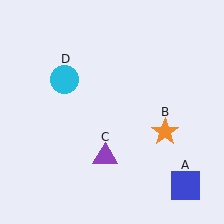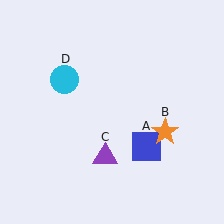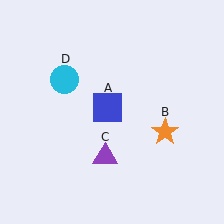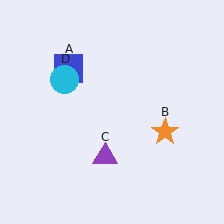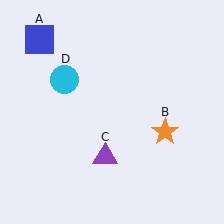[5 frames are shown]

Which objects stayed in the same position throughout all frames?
Orange star (object B) and purple triangle (object C) and cyan circle (object D) remained stationary.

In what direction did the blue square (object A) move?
The blue square (object A) moved up and to the left.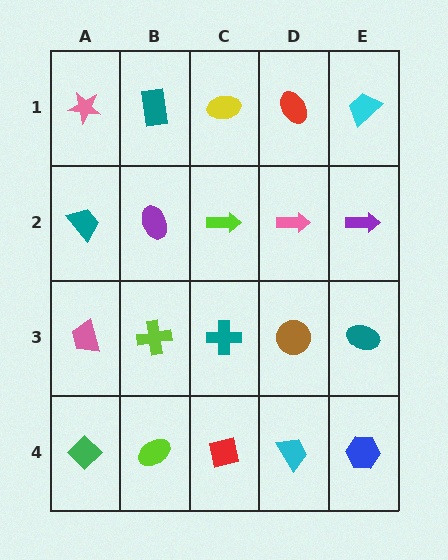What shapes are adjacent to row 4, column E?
A teal ellipse (row 3, column E), a cyan trapezoid (row 4, column D).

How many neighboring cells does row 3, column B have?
4.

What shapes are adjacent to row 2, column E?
A cyan trapezoid (row 1, column E), a teal ellipse (row 3, column E), a pink arrow (row 2, column D).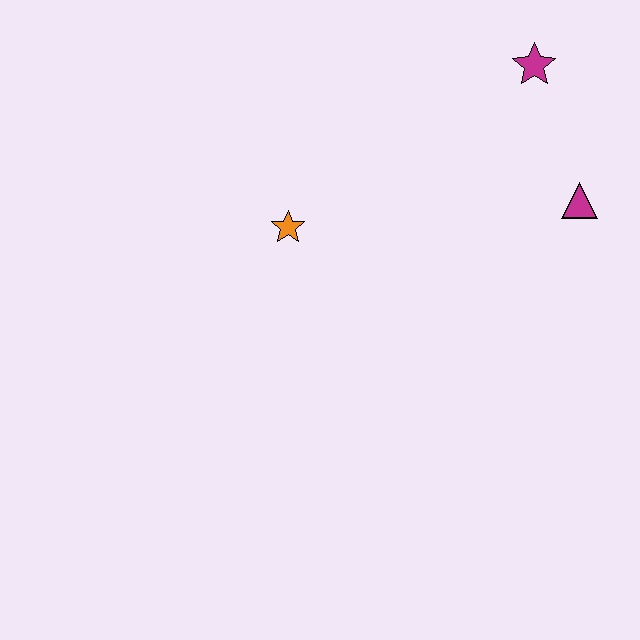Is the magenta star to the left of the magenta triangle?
Yes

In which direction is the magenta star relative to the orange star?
The magenta star is to the right of the orange star.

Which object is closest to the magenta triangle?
The magenta star is closest to the magenta triangle.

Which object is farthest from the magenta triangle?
The orange star is farthest from the magenta triangle.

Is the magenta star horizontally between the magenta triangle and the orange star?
Yes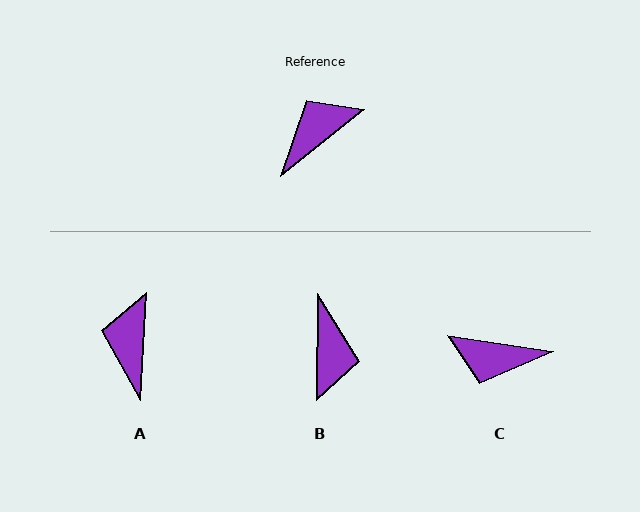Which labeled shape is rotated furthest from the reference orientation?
C, about 133 degrees away.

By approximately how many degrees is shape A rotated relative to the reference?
Approximately 48 degrees counter-clockwise.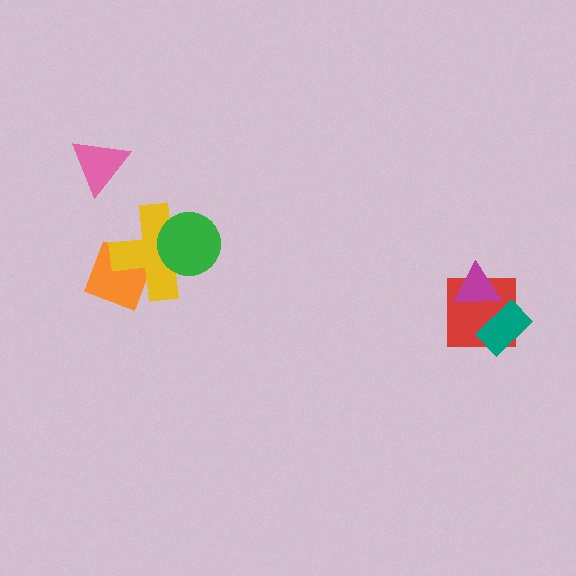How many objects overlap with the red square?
2 objects overlap with the red square.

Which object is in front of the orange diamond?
The yellow cross is in front of the orange diamond.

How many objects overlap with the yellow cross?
2 objects overlap with the yellow cross.